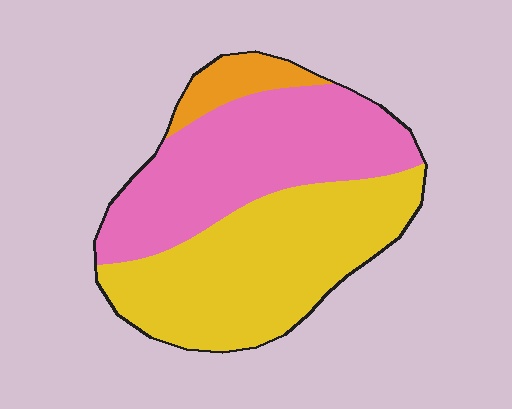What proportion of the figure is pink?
Pink takes up about two fifths (2/5) of the figure.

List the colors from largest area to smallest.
From largest to smallest: yellow, pink, orange.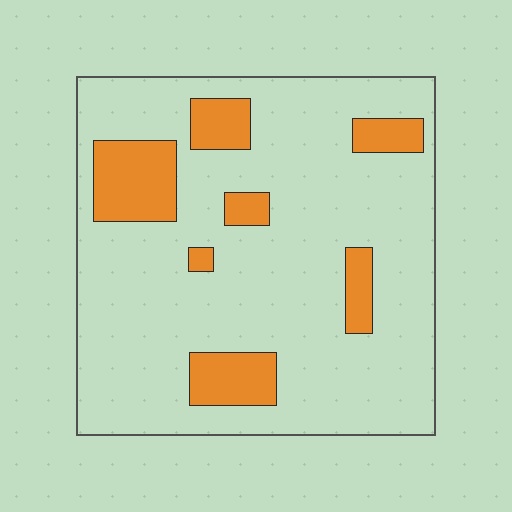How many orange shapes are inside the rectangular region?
7.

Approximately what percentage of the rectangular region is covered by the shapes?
Approximately 15%.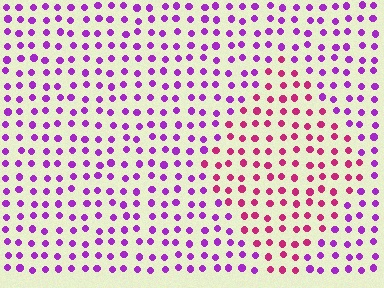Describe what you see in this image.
The image is filled with small purple elements in a uniform arrangement. A diamond-shaped region is visible where the elements are tinted to a slightly different hue, forming a subtle color boundary.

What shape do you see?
I see a diamond.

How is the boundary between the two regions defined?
The boundary is defined purely by a slight shift in hue (about 42 degrees). Spacing, size, and orientation are identical on both sides.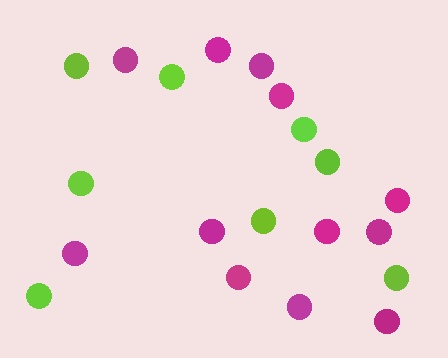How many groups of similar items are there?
There are 2 groups: one group of magenta circles (12) and one group of lime circles (8).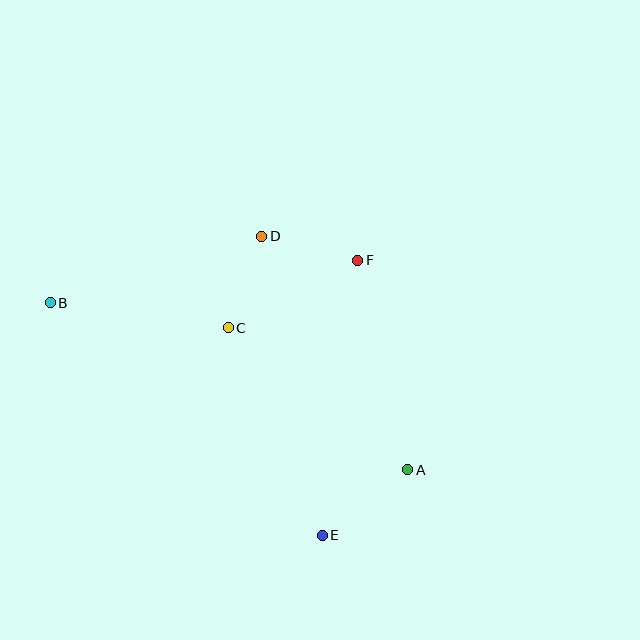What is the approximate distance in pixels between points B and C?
The distance between B and C is approximately 179 pixels.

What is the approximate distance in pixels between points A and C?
The distance between A and C is approximately 229 pixels.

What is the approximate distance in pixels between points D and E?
The distance between D and E is approximately 305 pixels.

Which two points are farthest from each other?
Points A and B are farthest from each other.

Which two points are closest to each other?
Points C and D are closest to each other.